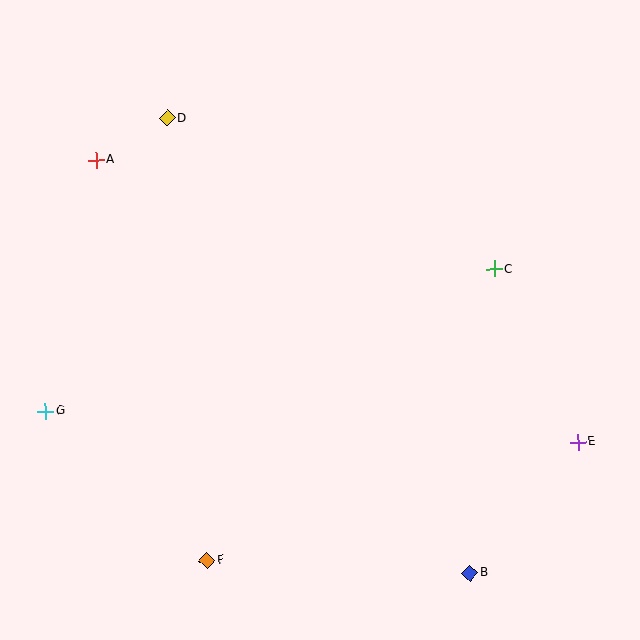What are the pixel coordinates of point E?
Point E is at (578, 442).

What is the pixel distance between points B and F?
The distance between B and F is 263 pixels.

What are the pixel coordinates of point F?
Point F is at (207, 561).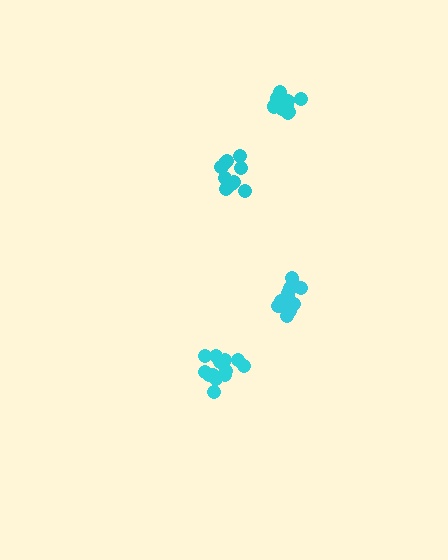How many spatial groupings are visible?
There are 4 spatial groupings.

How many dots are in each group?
Group 1: 11 dots, Group 2: 13 dots, Group 3: 13 dots, Group 4: 15 dots (52 total).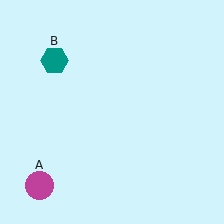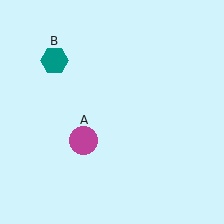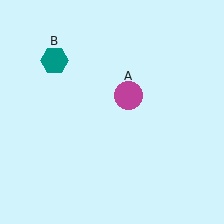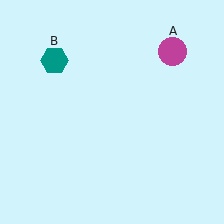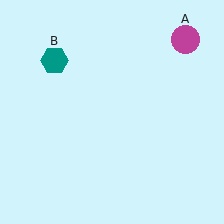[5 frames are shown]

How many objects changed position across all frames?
1 object changed position: magenta circle (object A).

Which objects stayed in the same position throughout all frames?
Teal hexagon (object B) remained stationary.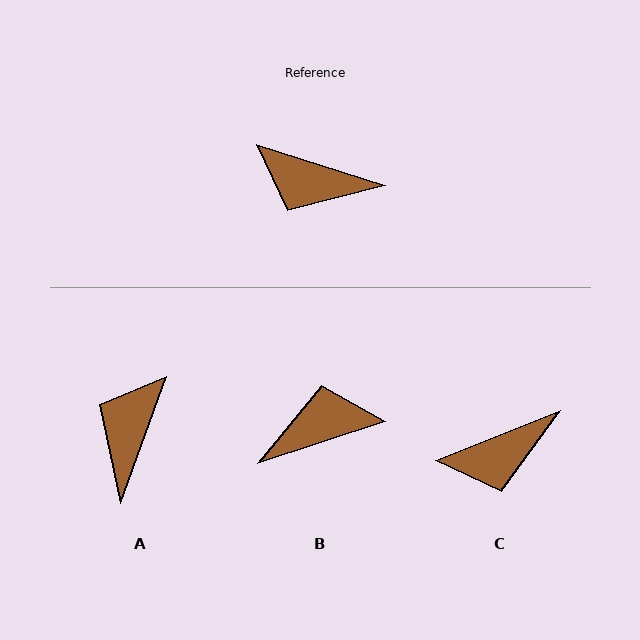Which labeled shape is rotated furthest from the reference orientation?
B, about 144 degrees away.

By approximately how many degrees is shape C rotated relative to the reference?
Approximately 40 degrees counter-clockwise.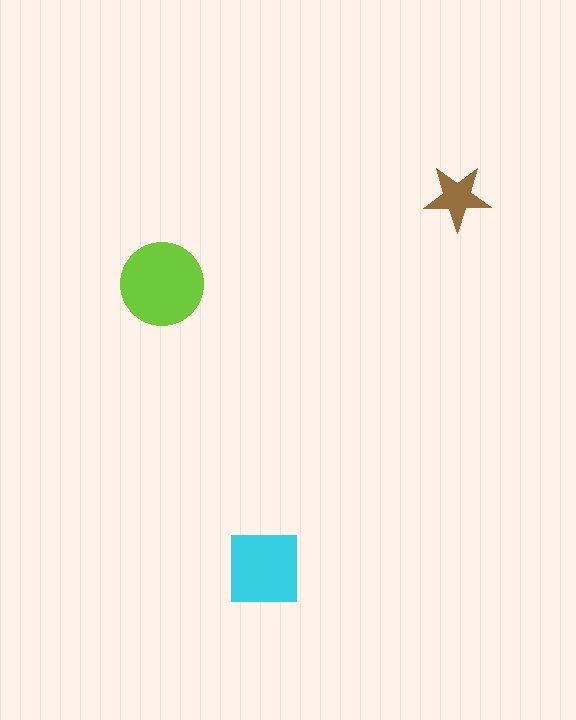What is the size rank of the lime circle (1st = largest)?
1st.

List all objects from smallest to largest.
The brown star, the cyan square, the lime circle.